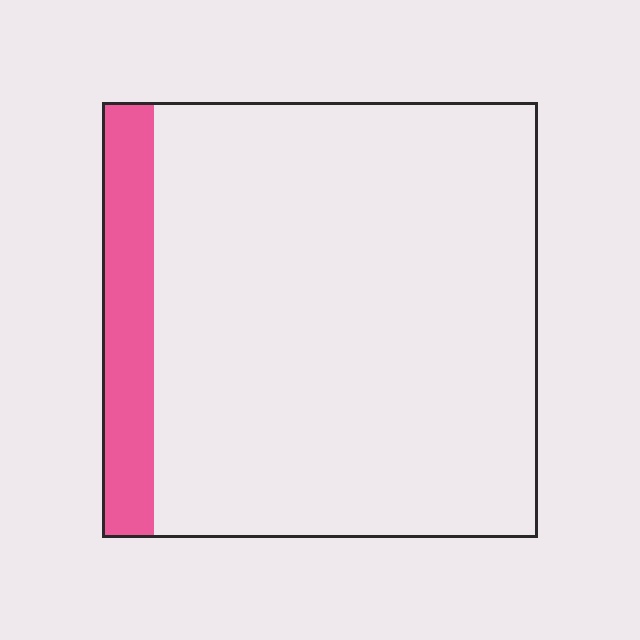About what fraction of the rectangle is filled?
About one eighth (1/8).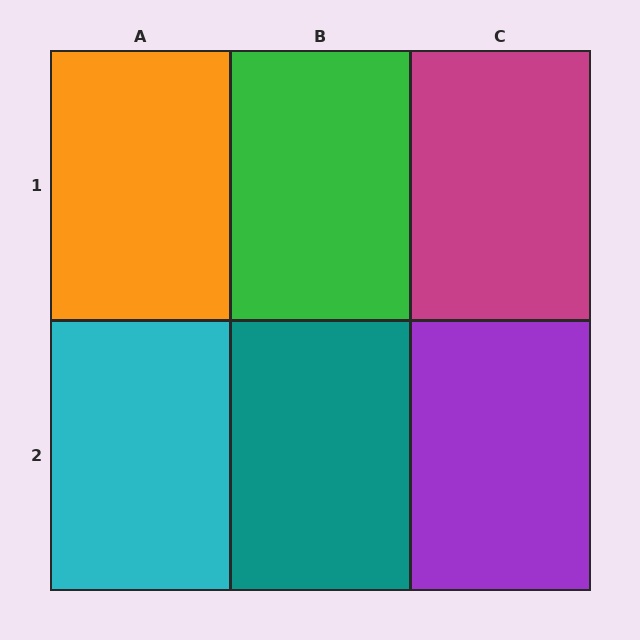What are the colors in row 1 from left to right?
Orange, green, magenta.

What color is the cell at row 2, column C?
Purple.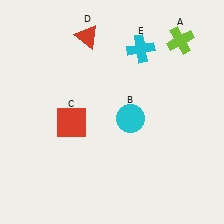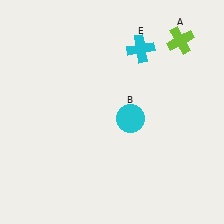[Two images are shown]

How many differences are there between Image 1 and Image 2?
There are 2 differences between the two images.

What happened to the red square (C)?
The red square (C) was removed in Image 2. It was in the bottom-left area of Image 1.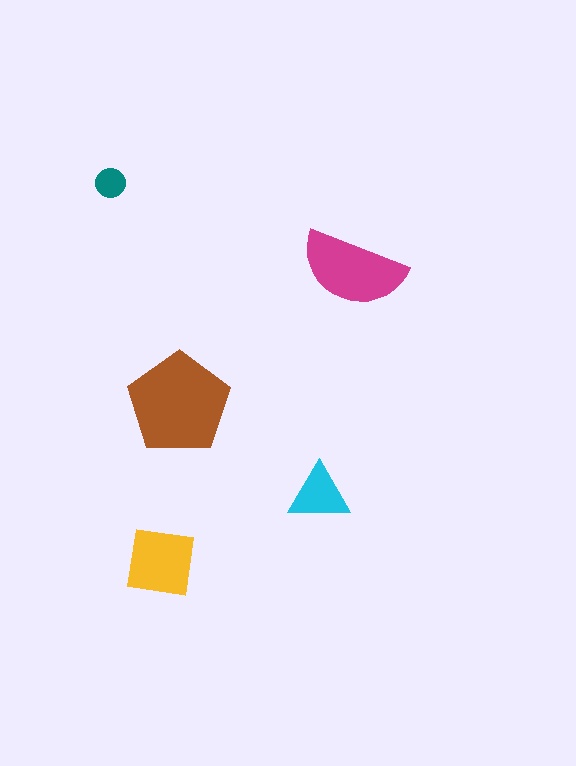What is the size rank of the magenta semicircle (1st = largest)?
2nd.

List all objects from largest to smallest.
The brown pentagon, the magenta semicircle, the yellow square, the cyan triangle, the teal circle.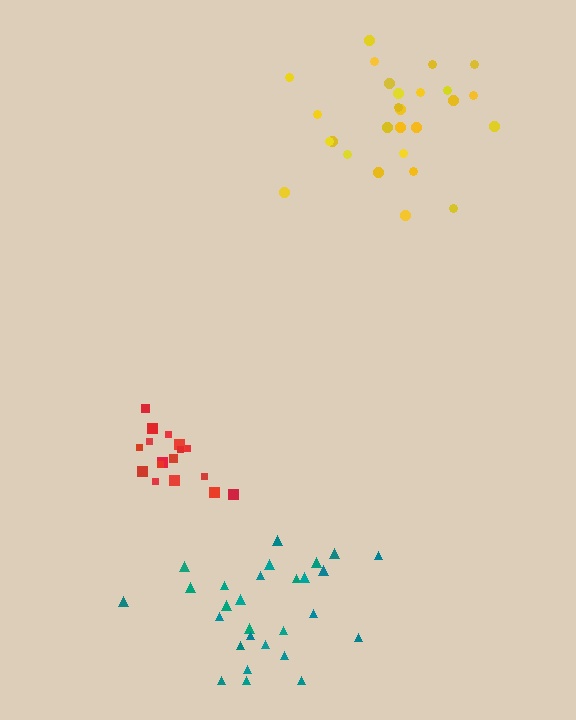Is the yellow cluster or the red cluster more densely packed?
Red.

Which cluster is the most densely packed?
Red.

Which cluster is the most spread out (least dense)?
Teal.